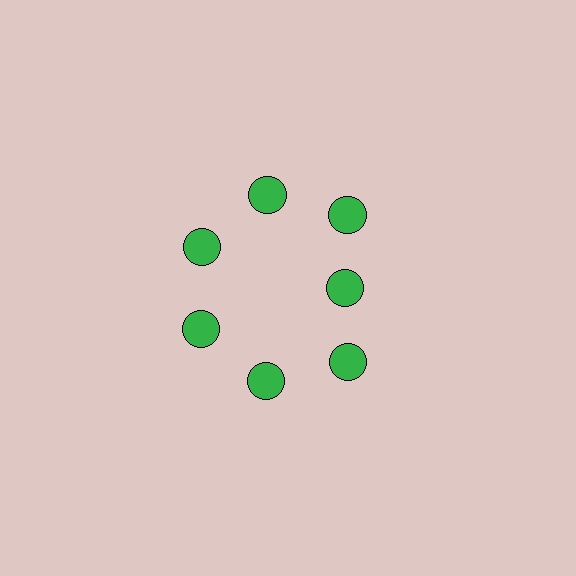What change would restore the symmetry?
The symmetry would be restored by moving it outward, back onto the ring so that all 7 circles sit at equal angles and equal distance from the center.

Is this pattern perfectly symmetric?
No. The 7 green circles are arranged in a ring, but one element near the 3 o'clock position is pulled inward toward the center, breaking the 7-fold rotational symmetry.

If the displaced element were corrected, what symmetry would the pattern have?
It would have 7-fold rotational symmetry — the pattern would map onto itself every 51 degrees.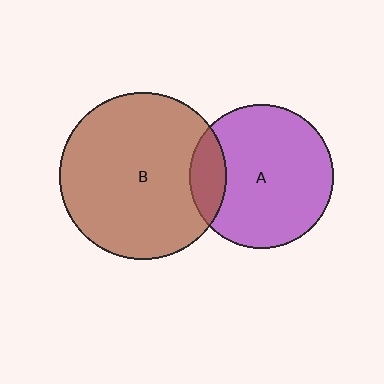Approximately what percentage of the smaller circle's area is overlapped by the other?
Approximately 15%.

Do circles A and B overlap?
Yes.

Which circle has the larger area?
Circle B (brown).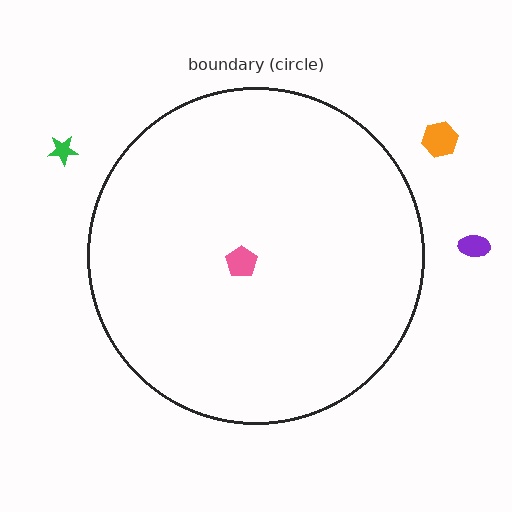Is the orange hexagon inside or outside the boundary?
Outside.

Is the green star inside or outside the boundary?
Outside.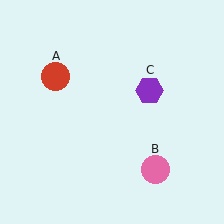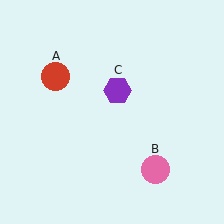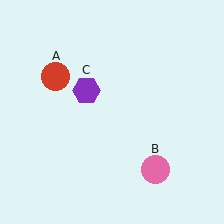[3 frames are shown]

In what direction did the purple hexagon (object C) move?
The purple hexagon (object C) moved left.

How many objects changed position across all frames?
1 object changed position: purple hexagon (object C).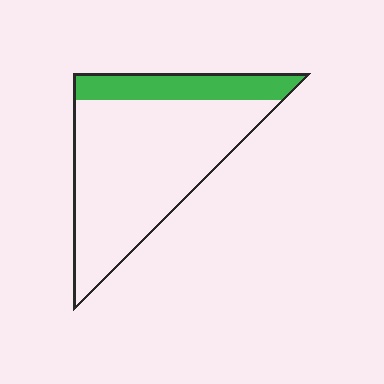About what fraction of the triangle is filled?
About one fifth (1/5).